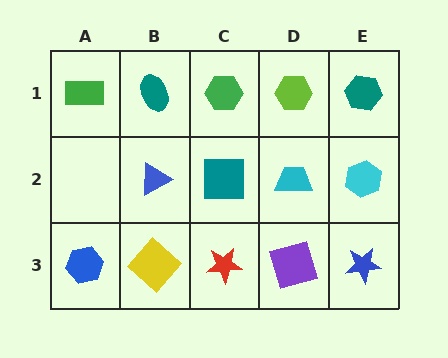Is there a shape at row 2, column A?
No, that cell is empty.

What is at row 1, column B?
A teal ellipse.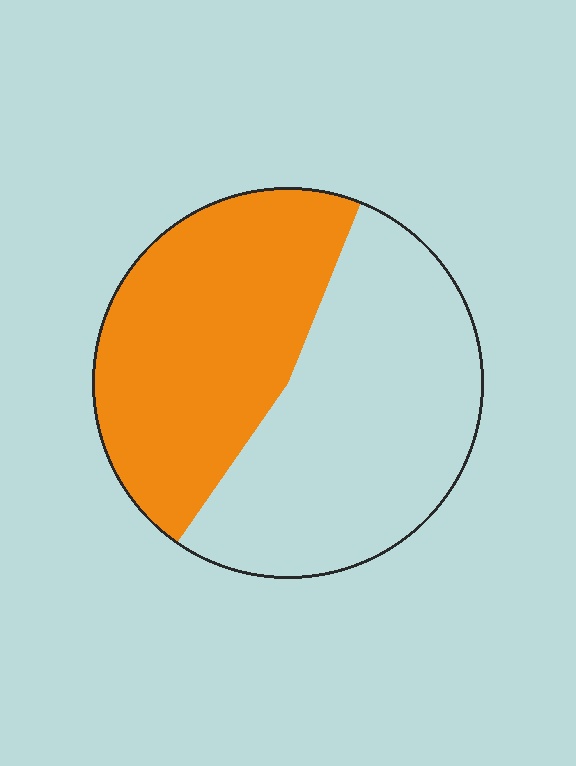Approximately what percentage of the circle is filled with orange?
Approximately 45%.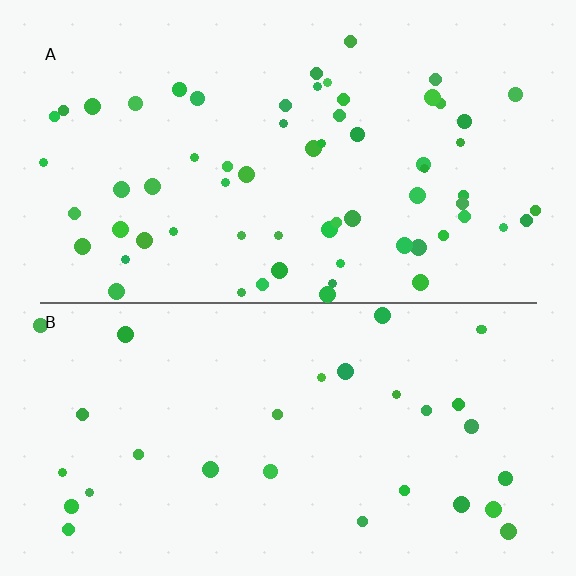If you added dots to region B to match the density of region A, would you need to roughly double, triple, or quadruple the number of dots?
Approximately double.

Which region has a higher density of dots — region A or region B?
A (the top).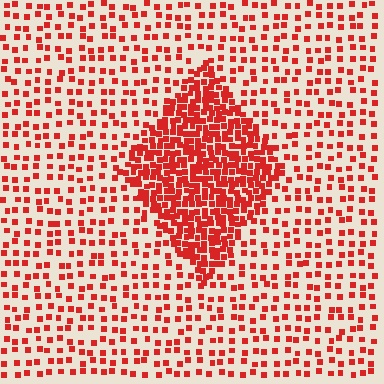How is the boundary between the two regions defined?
The boundary is defined by a change in element density (approximately 2.8x ratio). All elements are the same color, size, and shape.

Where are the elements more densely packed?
The elements are more densely packed inside the diamond boundary.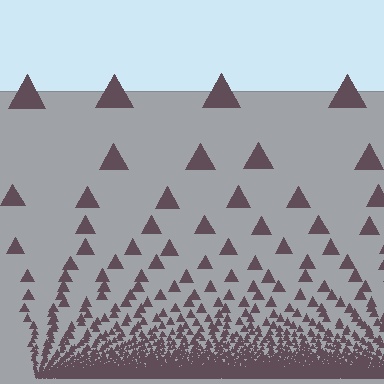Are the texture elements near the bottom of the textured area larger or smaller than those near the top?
Smaller. The gradient is inverted — elements near the bottom are smaller and denser.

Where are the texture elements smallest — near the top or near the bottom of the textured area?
Near the bottom.